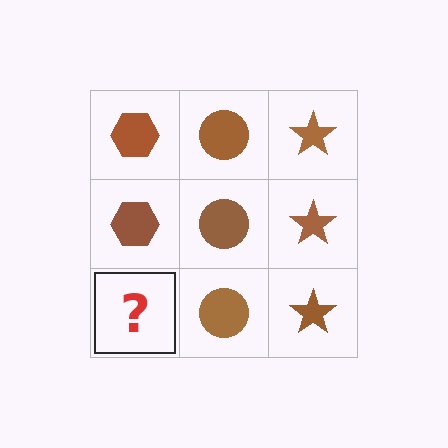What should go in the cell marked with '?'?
The missing cell should contain a brown hexagon.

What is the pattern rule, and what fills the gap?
The rule is that each column has a consistent shape. The gap should be filled with a brown hexagon.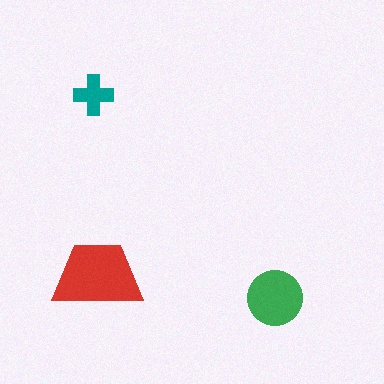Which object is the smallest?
The teal cross.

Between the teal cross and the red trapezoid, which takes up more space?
The red trapezoid.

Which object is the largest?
The red trapezoid.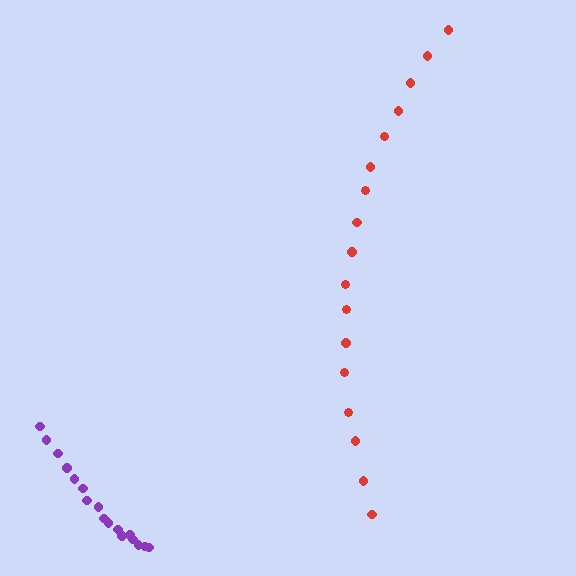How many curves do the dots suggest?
There are 2 distinct paths.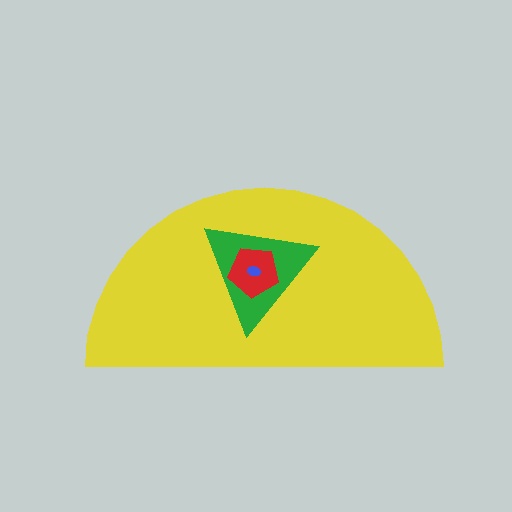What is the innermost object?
The blue ellipse.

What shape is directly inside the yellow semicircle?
The green triangle.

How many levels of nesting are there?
4.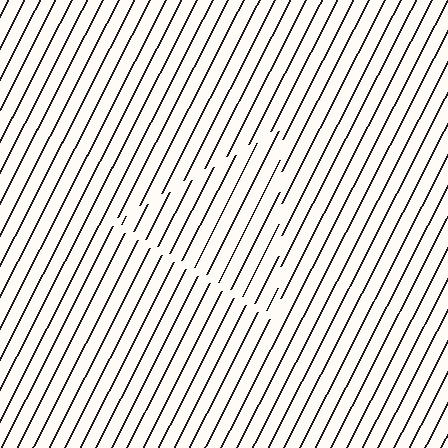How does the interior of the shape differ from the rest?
The interior of the shape contains the same grating, shifted by half a period — the contour is defined by the phase discontinuity where line-ends from the inner and outer gratings abut.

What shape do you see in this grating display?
An illusory triangle. The interior of the shape contains the same grating, shifted by half a period — the contour is defined by the phase discontinuity where line-ends from the inner and outer gratings abut.